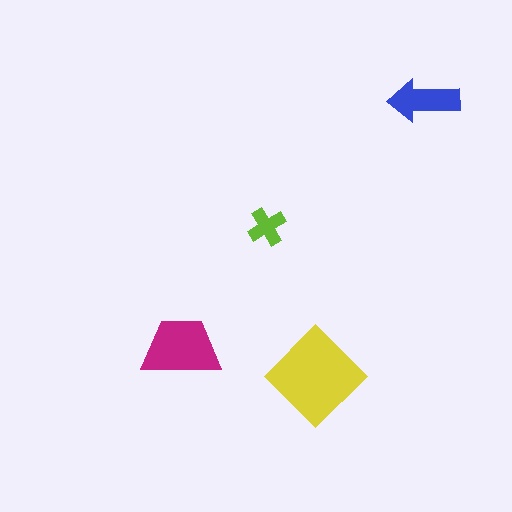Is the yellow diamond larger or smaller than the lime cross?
Larger.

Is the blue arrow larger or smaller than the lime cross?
Larger.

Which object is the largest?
The yellow diamond.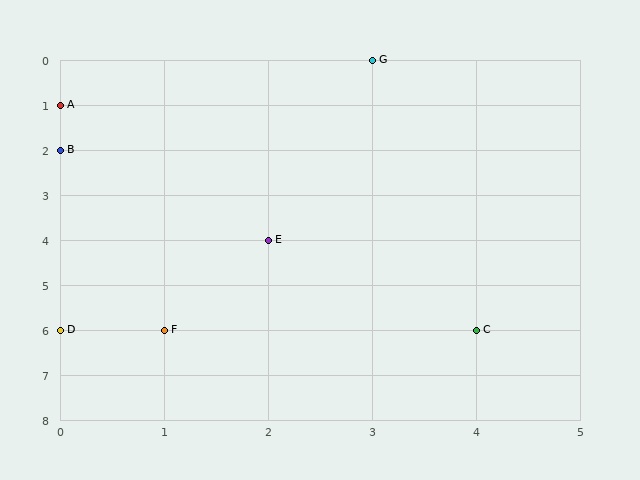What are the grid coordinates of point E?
Point E is at grid coordinates (2, 4).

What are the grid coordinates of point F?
Point F is at grid coordinates (1, 6).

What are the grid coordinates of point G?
Point G is at grid coordinates (3, 0).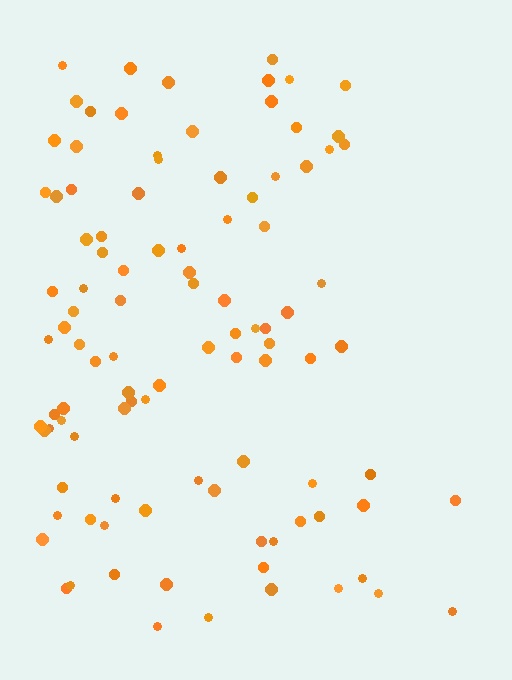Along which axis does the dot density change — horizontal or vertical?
Horizontal.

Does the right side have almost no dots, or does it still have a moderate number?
Still a moderate number, just noticeably fewer than the left.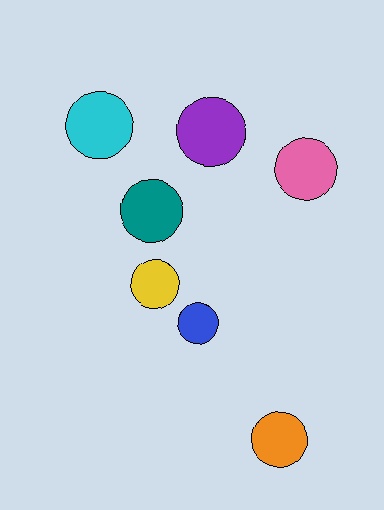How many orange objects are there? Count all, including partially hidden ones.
There is 1 orange object.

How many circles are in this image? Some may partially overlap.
There are 7 circles.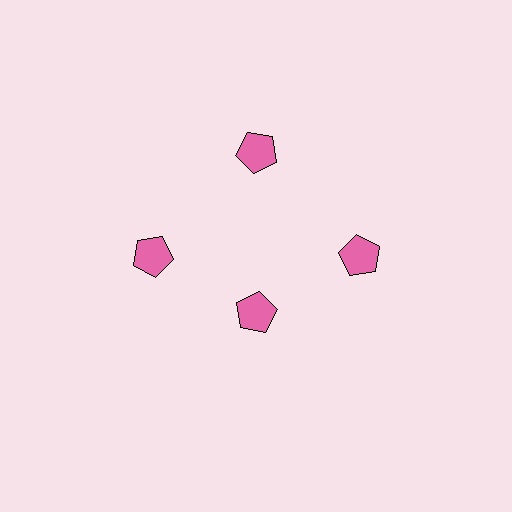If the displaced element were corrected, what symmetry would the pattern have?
It would have 4-fold rotational symmetry — the pattern would map onto itself every 90 degrees.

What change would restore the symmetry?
The symmetry would be restored by moving it outward, back onto the ring so that all 4 pentagons sit at equal angles and equal distance from the center.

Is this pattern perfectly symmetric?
No. The 4 pink pentagons are arranged in a ring, but one element near the 6 o'clock position is pulled inward toward the center, breaking the 4-fold rotational symmetry.